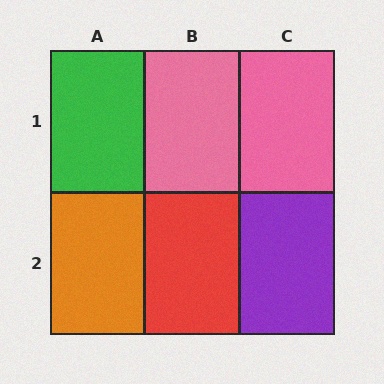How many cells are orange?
1 cell is orange.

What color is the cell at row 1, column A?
Green.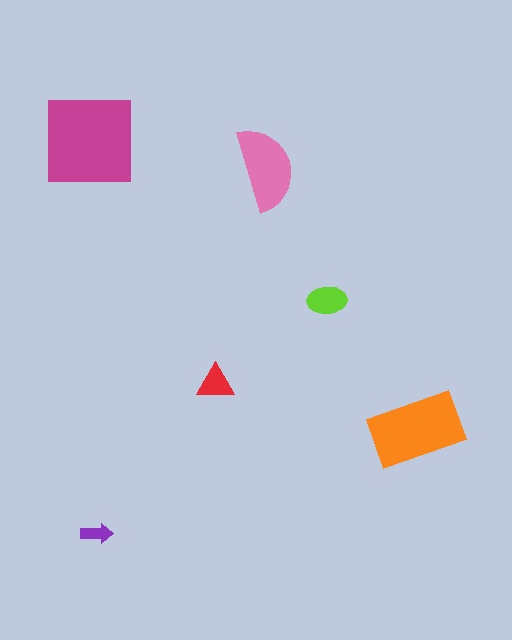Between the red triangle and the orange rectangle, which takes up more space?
The orange rectangle.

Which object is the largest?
The magenta square.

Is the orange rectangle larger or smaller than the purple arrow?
Larger.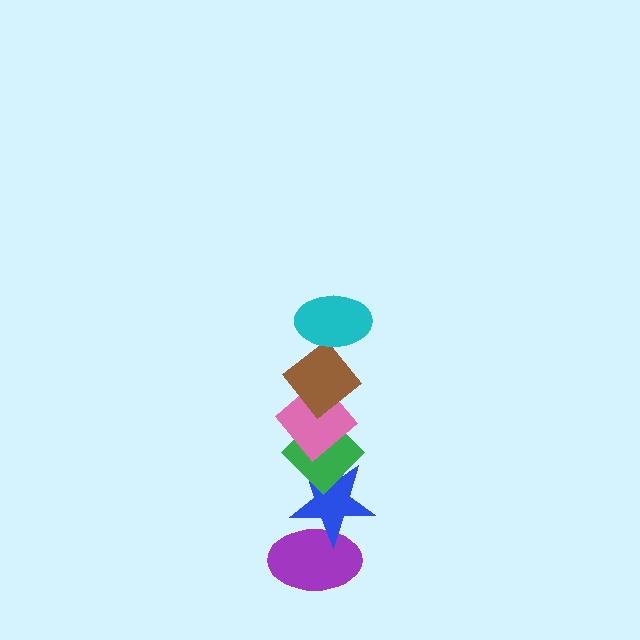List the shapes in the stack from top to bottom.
From top to bottom: the cyan ellipse, the brown diamond, the pink diamond, the green diamond, the blue star, the purple ellipse.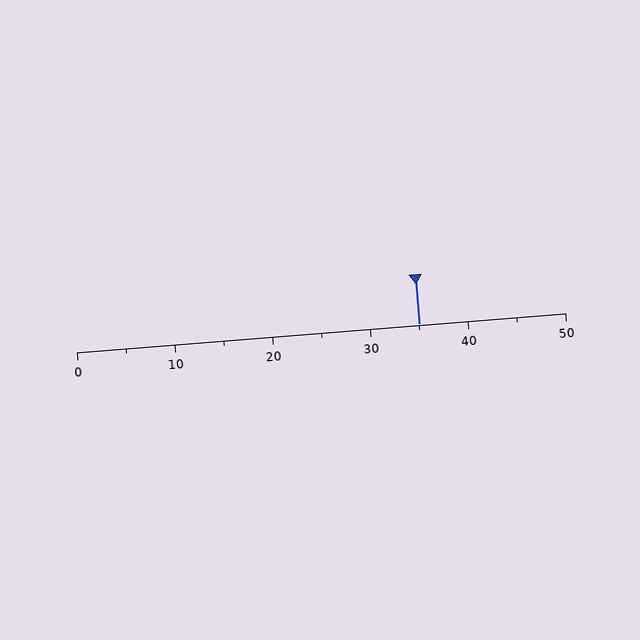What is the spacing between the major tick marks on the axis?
The major ticks are spaced 10 apart.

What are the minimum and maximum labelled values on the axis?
The axis runs from 0 to 50.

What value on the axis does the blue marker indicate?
The marker indicates approximately 35.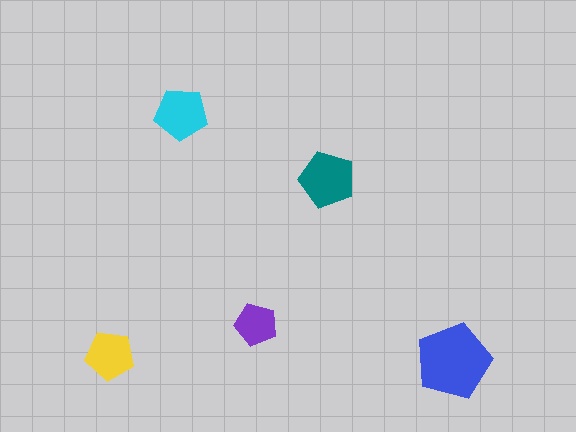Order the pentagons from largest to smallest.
the blue one, the teal one, the cyan one, the yellow one, the purple one.